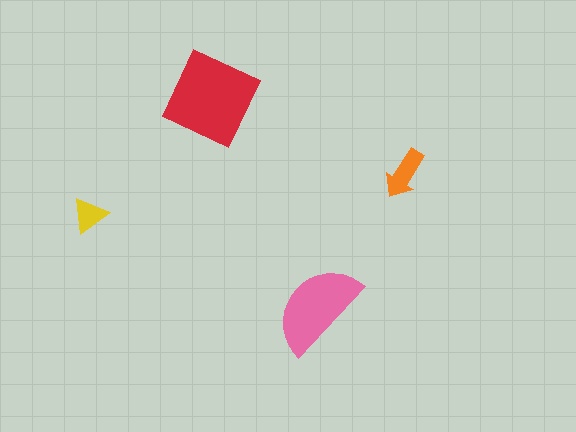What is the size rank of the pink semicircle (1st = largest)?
2nd.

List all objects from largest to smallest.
The red diamond, the pink semicircle, the orange arrow, the yellow triangle.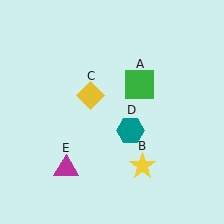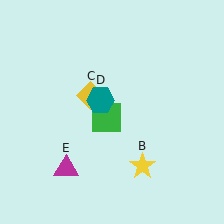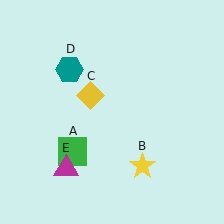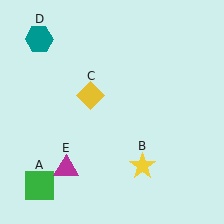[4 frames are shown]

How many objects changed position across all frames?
2 objects changed position: green square (object A), teal hexagon (object D).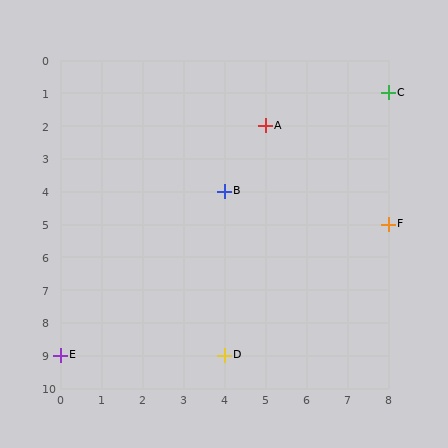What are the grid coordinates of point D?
Point D is at grid coordinates (4, 9).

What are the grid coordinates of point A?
Point A is at grid coordinates (5, 2).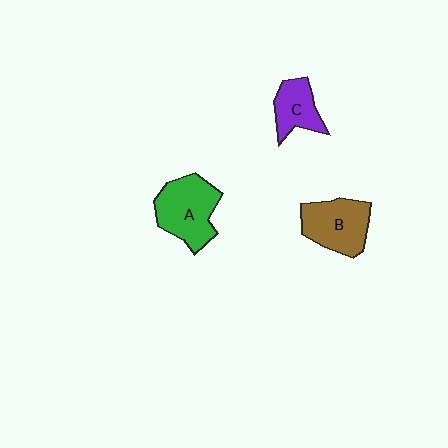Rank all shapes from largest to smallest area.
From largest to smallest: A (green), B (brown), C (purple).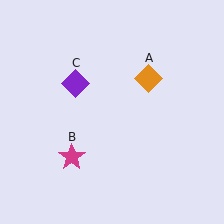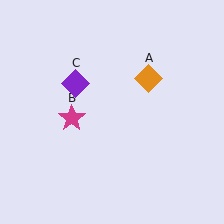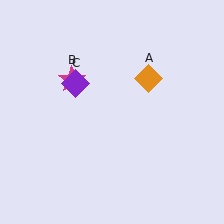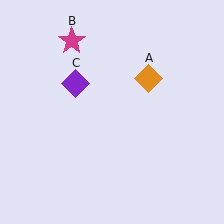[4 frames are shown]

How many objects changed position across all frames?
1 object changed position: magenta star (object B).